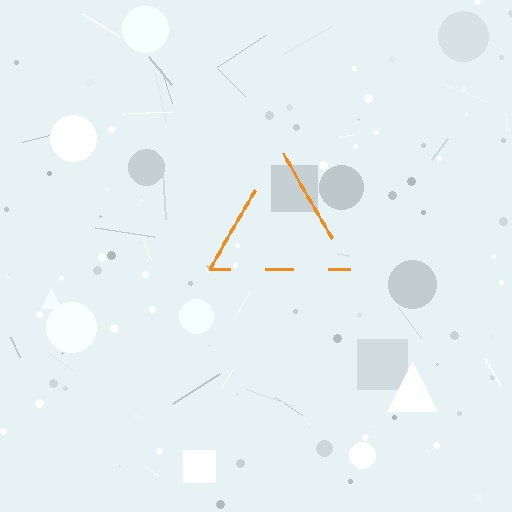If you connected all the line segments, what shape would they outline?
They would outline a triangle.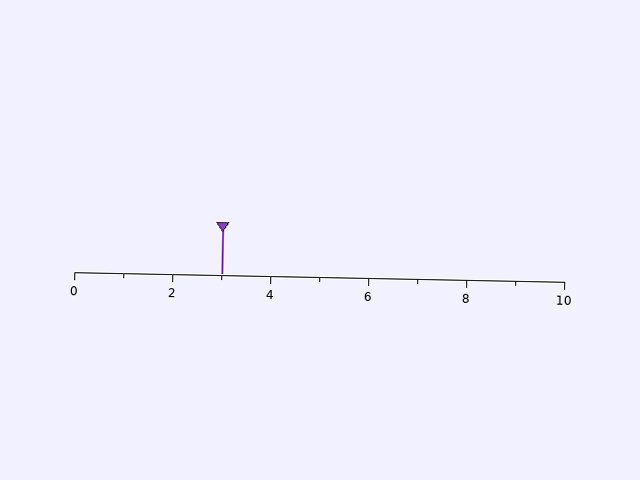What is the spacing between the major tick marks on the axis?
The major ticks are spaced 2 apart.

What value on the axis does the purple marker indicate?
The marker indicates approximately 3.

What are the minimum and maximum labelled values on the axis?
The axis runs from 0 to 10.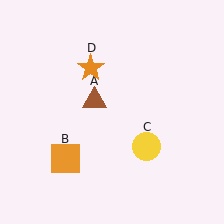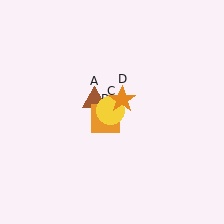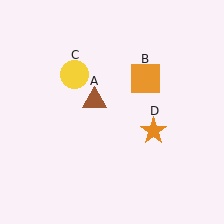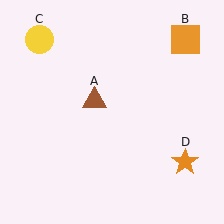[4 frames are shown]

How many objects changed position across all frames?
3 objects changed position: orange square (object B), yellow circle (object C), orange star (object D).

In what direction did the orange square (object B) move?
The orange square (object B) moved up and to the right.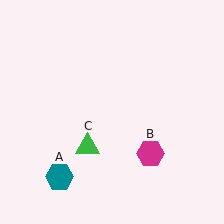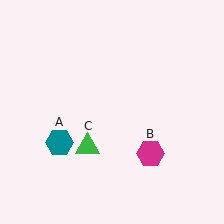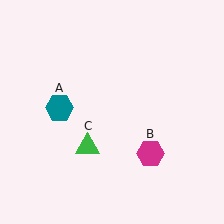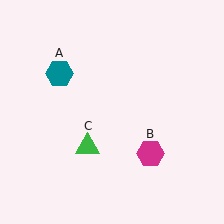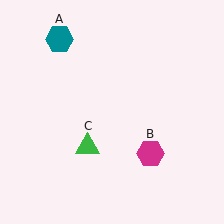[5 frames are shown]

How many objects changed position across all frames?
1 object changed position: teal hexagon (object A).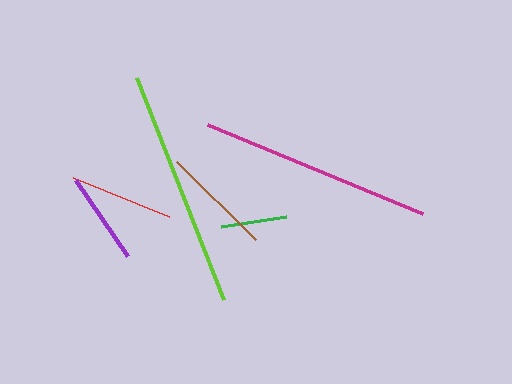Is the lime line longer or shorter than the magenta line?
The lime line is longer than the magenta line.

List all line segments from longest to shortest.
From longest to shortest: lime, magenta, brown, red, purple, green.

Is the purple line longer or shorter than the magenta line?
The magenta line is longer than the purple line.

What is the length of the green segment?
The green segment is approximately 66 pixels long.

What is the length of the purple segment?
The purple segment is approximately 92 pixels long.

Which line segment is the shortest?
The green line is the shortest at approximately 66 pixels.